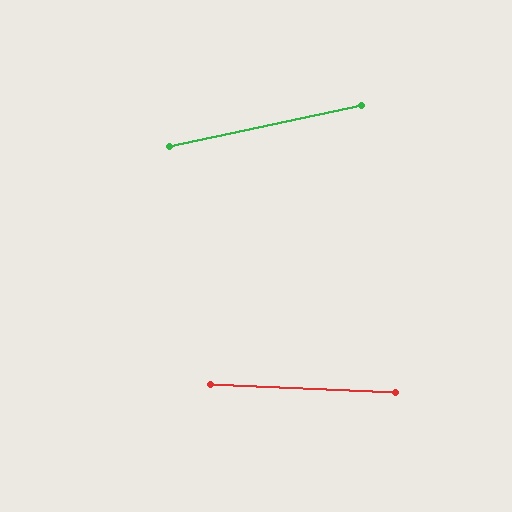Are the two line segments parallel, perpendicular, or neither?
Neither parallel nor perpendicular — they differ by about 14°.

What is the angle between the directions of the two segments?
Approximately 14 degrees.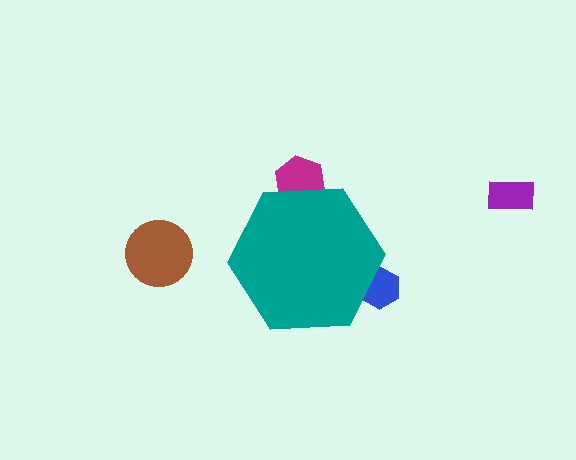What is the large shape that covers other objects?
A teal hexagon.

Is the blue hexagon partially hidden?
Yes, the blue hexagon is partially hidden behind the teal hexagon.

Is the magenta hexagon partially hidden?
Yes, the magenta hexagon is partially hidden behind the teal hexagon.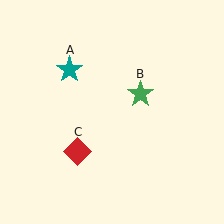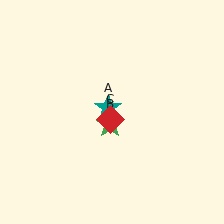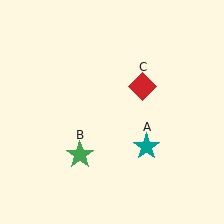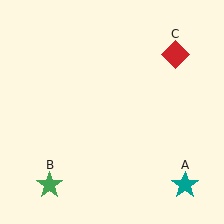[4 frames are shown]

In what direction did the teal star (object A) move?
The teal star (object A) moved down and to the right.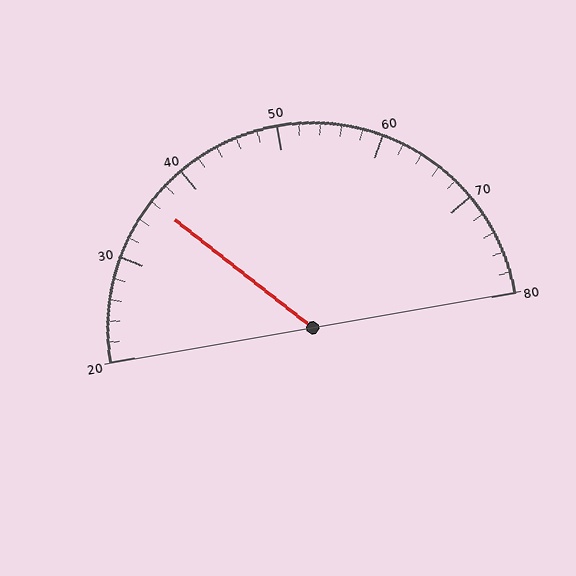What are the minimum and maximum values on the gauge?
The gauge ranges from 20 to 80.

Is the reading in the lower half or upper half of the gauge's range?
The reading is in the lower half of the range (20 to 80).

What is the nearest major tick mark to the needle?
The nearest major tick mark is 40.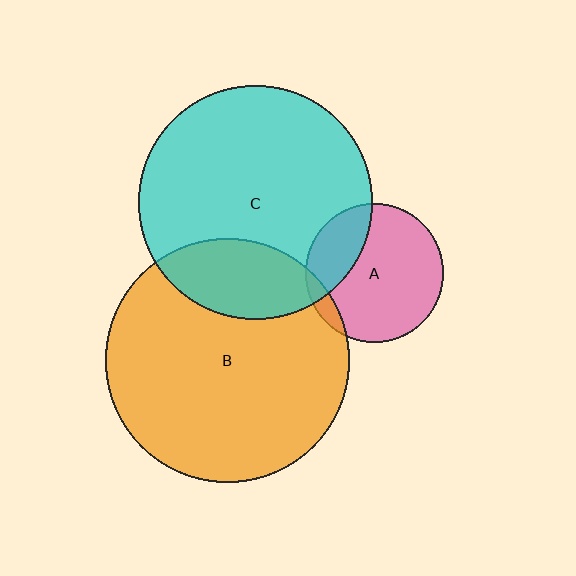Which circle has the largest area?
Circle B (orange).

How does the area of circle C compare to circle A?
Approximately 2.8 times.